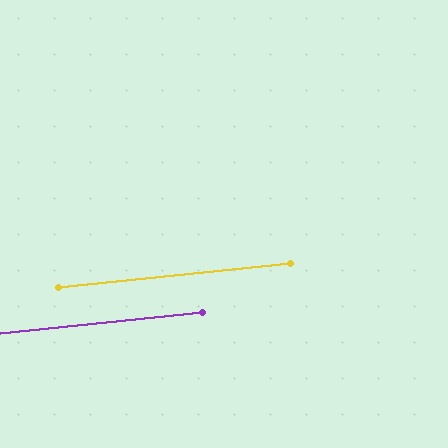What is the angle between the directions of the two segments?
Approximately 0 degrees.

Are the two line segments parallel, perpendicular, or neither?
Parallel — their directions differ by only 0.2°.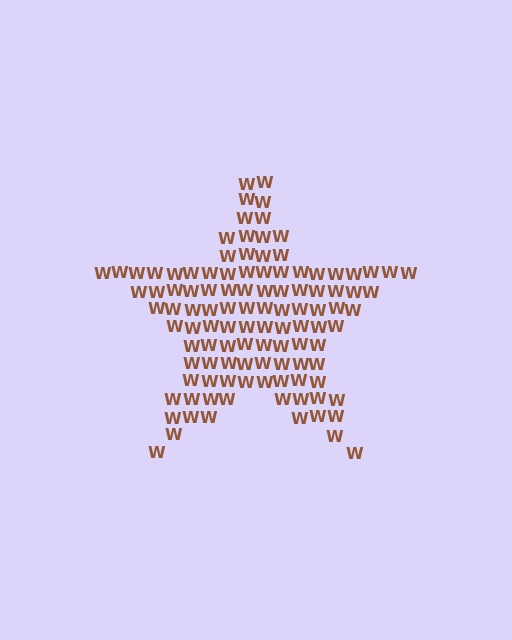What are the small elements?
The small elements are letter W's.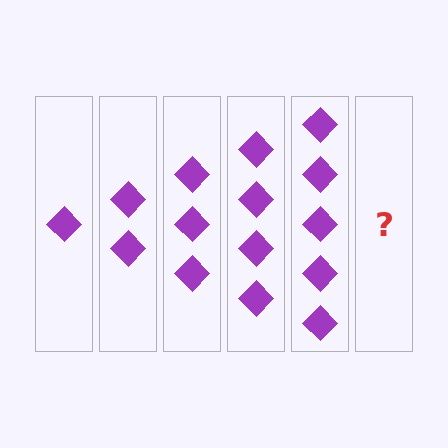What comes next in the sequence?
The next element should be 6 diamonds.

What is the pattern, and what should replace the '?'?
The pattern is that each step adds one more diamond. The '?' should be 6 diamonds.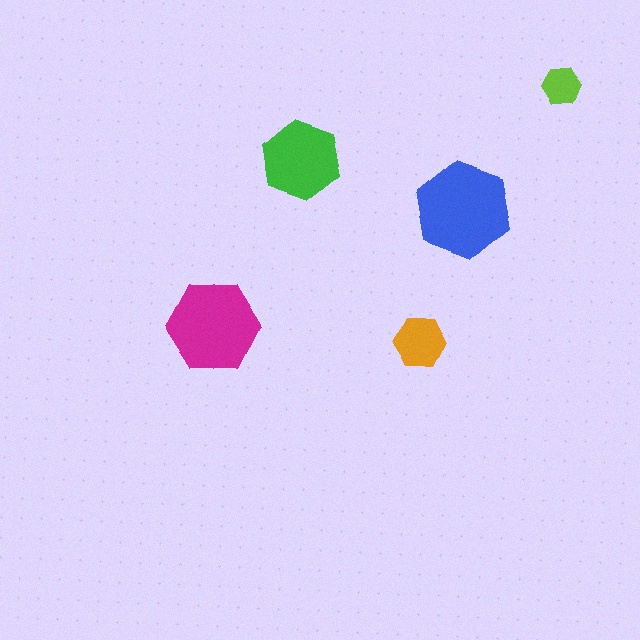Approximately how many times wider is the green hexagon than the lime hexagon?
About 2 times wider.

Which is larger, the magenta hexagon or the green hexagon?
The magenta one.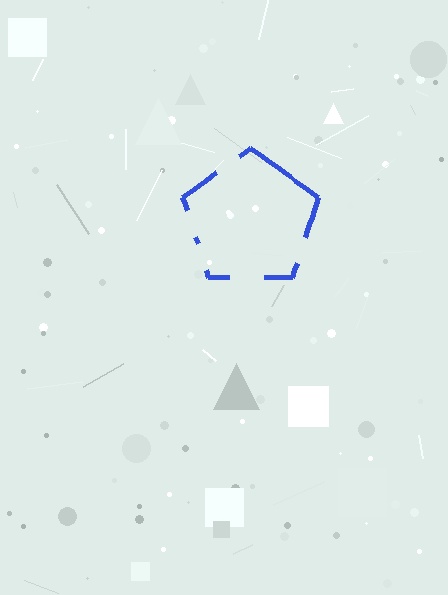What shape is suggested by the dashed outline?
The dashed outline suggests a pentagon.